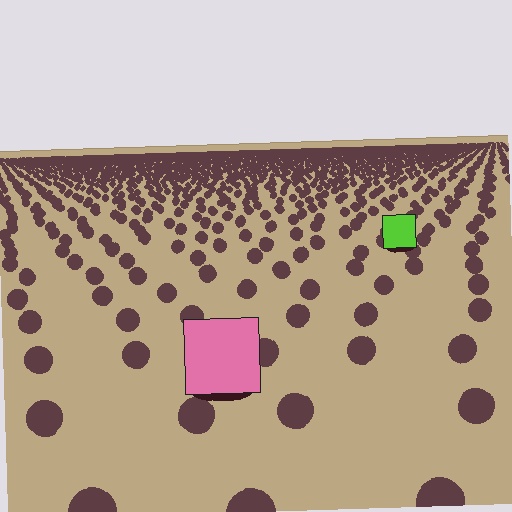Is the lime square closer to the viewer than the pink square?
No. The pink square is closer — you can tell from the texture gradient: the ground texture is coarser near it.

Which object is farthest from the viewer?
The lime square is farthest from the viewer. It appears smaller and the ground texture around it is denser.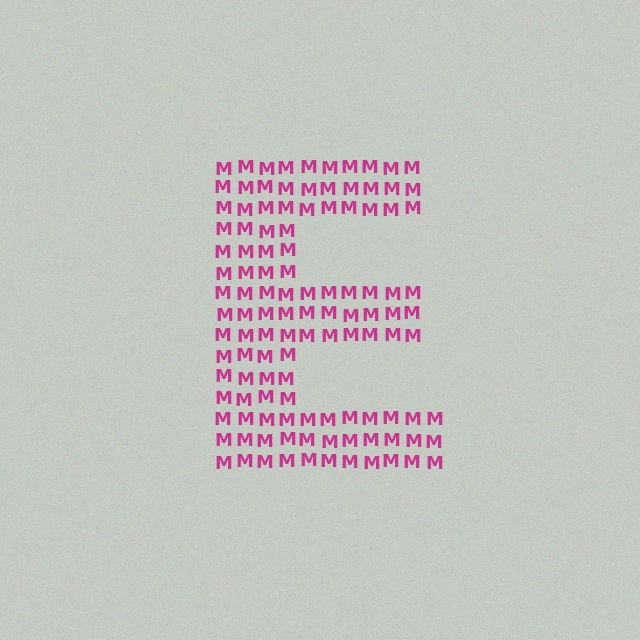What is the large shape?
The large shape is the letter E.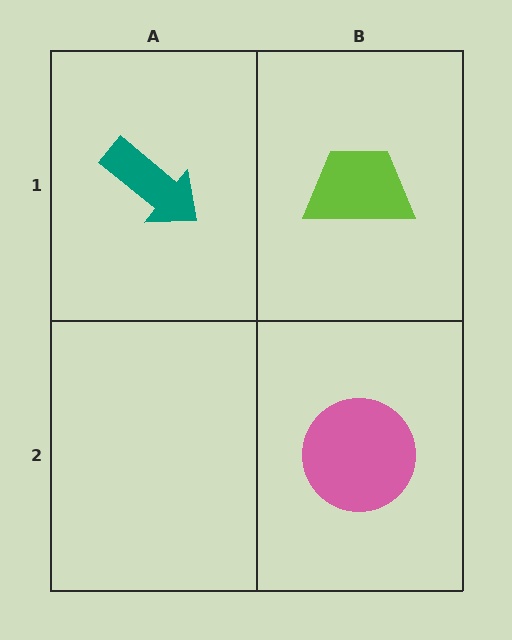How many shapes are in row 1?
2 shapes.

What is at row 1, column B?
A lime trapezoid.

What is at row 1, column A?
A teal arrow.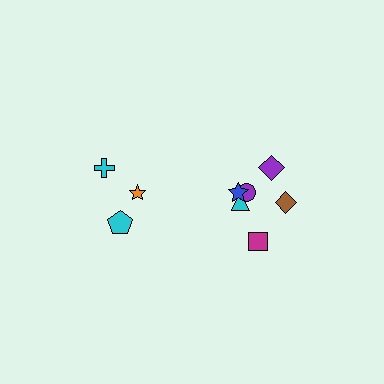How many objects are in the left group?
There are 3 objects.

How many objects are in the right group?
There are 6 objects.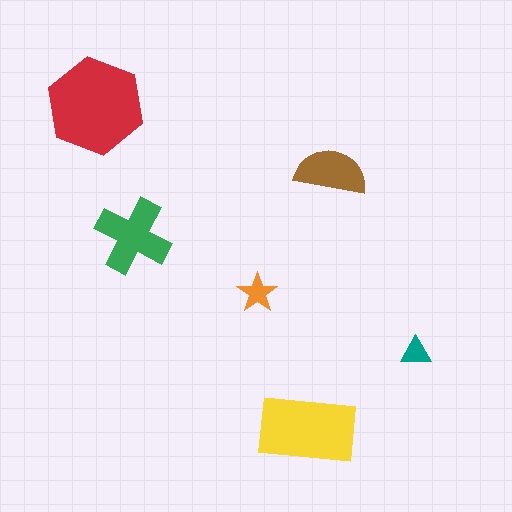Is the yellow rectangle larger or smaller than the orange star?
Larger.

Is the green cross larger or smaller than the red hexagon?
Smaller.